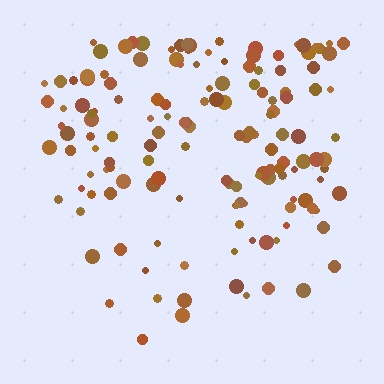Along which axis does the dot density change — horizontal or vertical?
Vertical.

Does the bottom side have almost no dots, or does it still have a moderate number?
Still a moderate number, just noticeably fewer than the top.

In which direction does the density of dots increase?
From bottom to top, with the top side densest.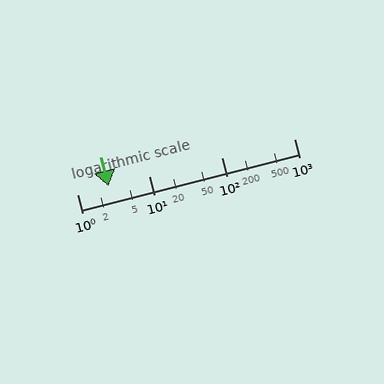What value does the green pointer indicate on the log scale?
The pointer indicates approximately 2.7.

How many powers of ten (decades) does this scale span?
The scale spans 3 decades, from 1 to 1000.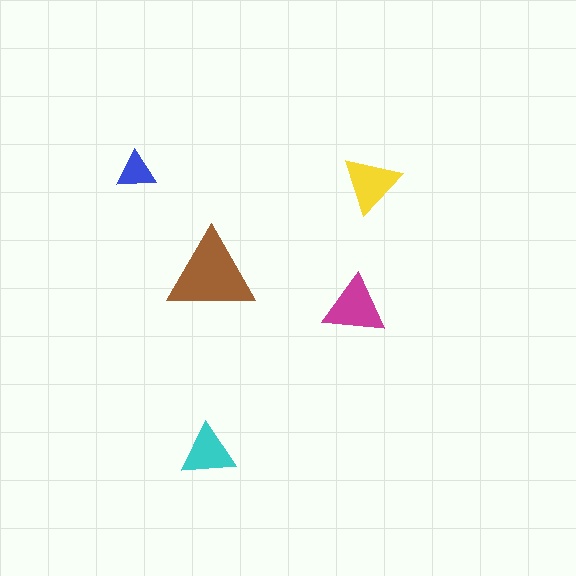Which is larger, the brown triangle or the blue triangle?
The brown one.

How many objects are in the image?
There are 5 objects in the image.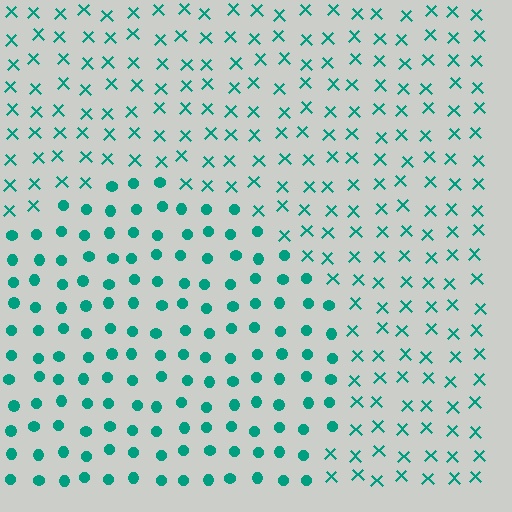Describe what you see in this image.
The image is filled with small teal elements arranged in a uniform grid. A circle-shaped region contains circles, while the surrounding area contains X marks. The boundary is defined purely by the change in element shape.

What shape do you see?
I see a circle.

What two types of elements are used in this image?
The image uses circles inside the circle region and X marks outside it.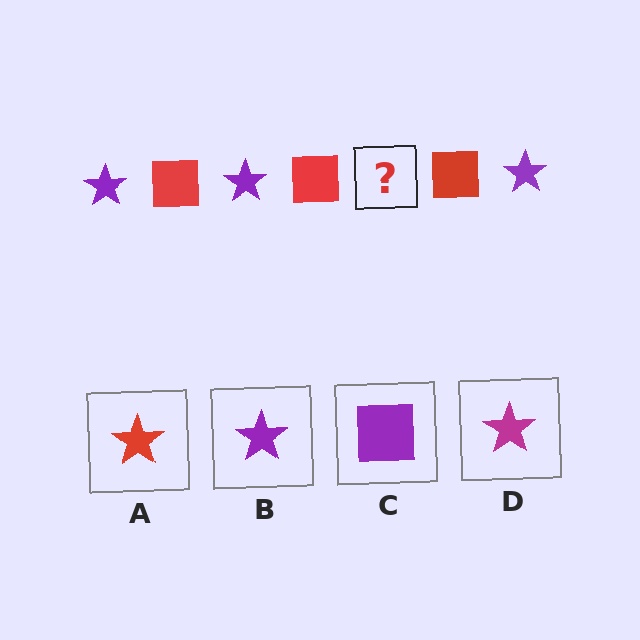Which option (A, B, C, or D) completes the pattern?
B.